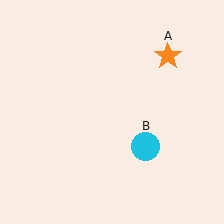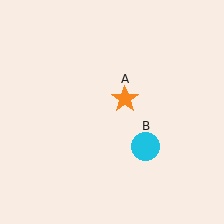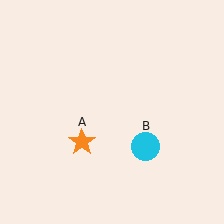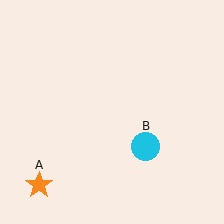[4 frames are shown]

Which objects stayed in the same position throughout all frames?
Cyan circle (object B) remained stationary.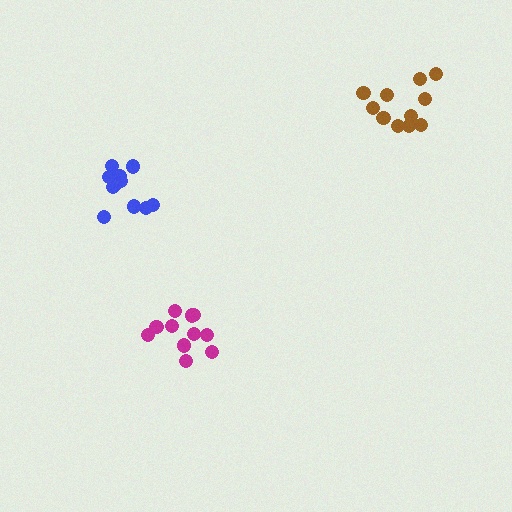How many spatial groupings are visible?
There are 3 spatial groupings.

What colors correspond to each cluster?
The clusters are colored: magenta, brown, blue.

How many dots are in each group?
Group 1: 11 dots, Group 2: 11 dots, Group 3: 12 dots (34 total).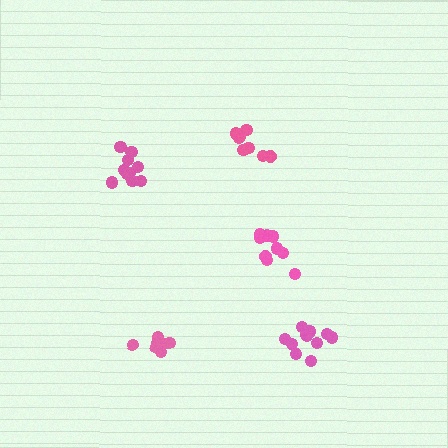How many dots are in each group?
Group 1: 9 dots, Group 2: 9 dots, Group 3: 10 dots, Group 4: 11 dots, Group 5: 8 dots (47 total).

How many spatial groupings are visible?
There are 5 spatial groupings.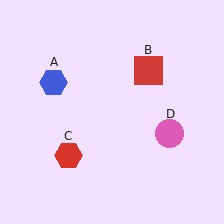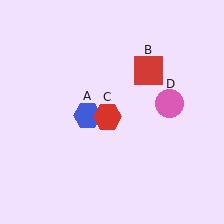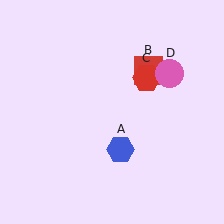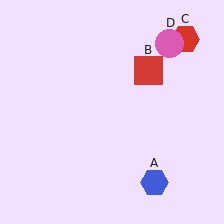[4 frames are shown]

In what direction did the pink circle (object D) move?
The pink circle (object D) moved up.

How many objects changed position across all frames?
3 objects changed position: blue hexagon (object A), red hexagon (object C), pink circle (object D).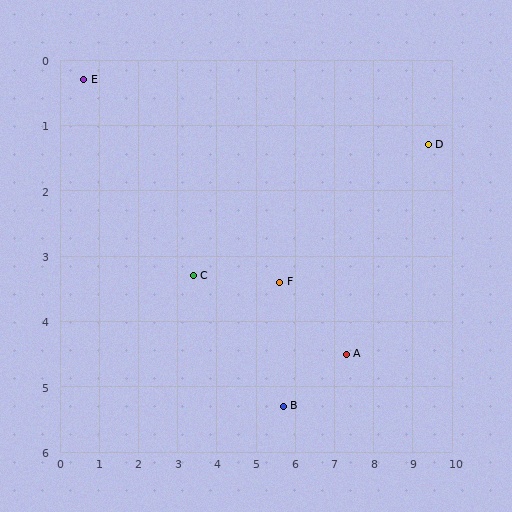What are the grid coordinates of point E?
Point E is at approximately (0.6, 0.3).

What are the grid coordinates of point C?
Point C is at approximately (3.4, 3.3).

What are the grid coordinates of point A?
Point A is at approximately (7.3, 4.5).